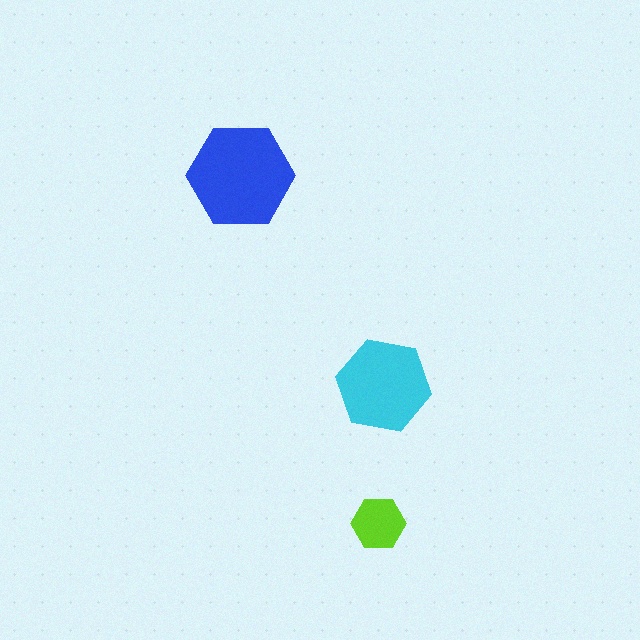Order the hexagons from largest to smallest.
the blue one, the cyan one, the lime one.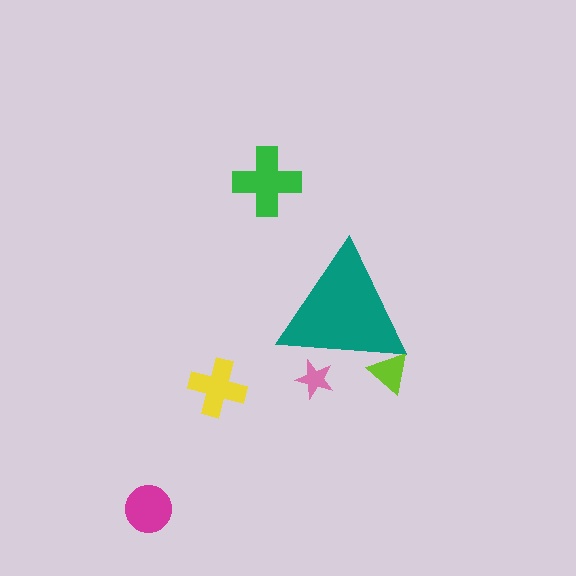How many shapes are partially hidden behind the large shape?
2 shapes are partially hidden.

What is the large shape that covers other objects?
A teal triangle.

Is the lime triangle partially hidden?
Yes, the lime triangle is partially hidden behind the teal triangle.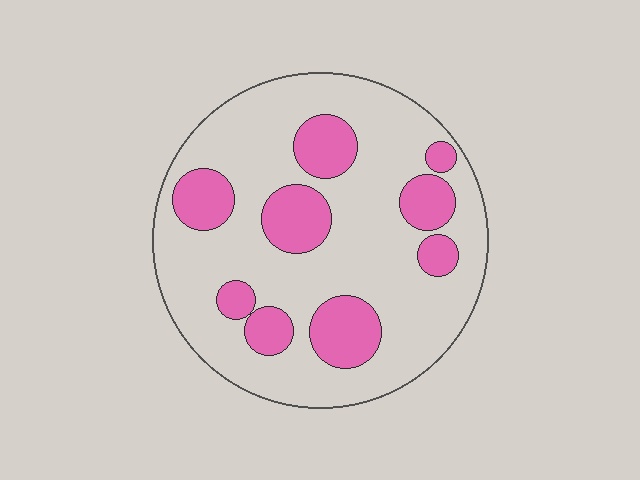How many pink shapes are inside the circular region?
9.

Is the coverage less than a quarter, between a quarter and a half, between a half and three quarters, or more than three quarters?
Between a quarter and a half.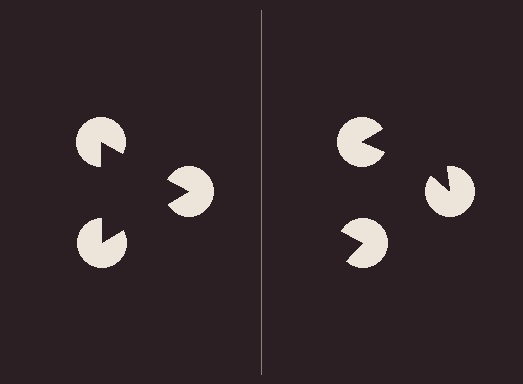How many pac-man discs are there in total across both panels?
6 — 3 on each side.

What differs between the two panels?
The pac-man discs are positioned identically on both sides; only the wedge orientations differ. On the left they align to a triangle; on the right they are misaligned.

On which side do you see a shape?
An illusory triangle appears on the left side. On the right side the wedge cuts are rotated, so no coherent shape forms.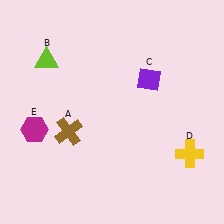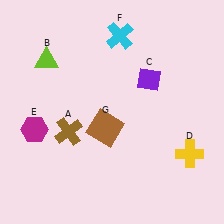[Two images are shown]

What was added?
A cyan cross (F), a brown square (G) were added in Image 2.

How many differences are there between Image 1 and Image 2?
There are 2 differences between the two images.